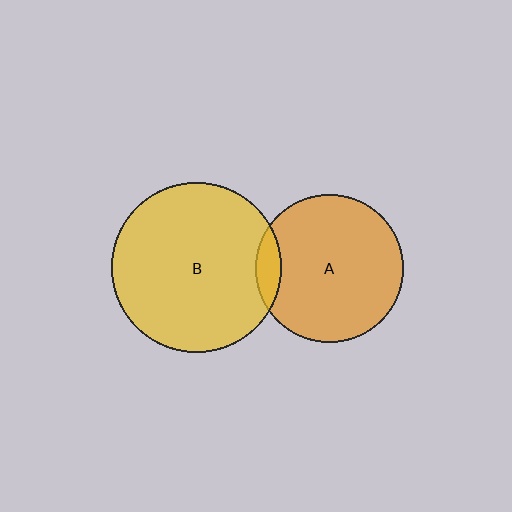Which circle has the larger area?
Circle B (yellow).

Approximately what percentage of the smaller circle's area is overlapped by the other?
Approximately 10%.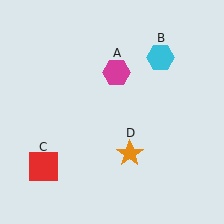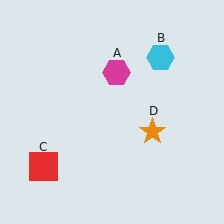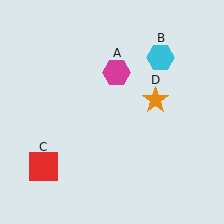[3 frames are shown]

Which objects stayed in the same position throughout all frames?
Magenta hexagon (object A) and cyan hexagon (object B) and red square (object C) remained stationary.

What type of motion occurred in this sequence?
The orange star (object D) rotated counterclockwise around the center of the scene.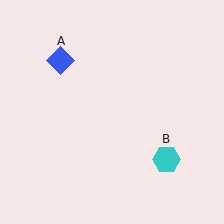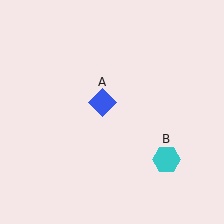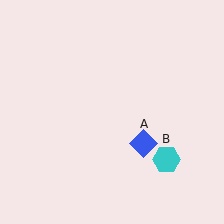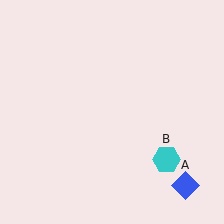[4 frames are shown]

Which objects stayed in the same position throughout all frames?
Cyan hexagon (object B) remained stationary.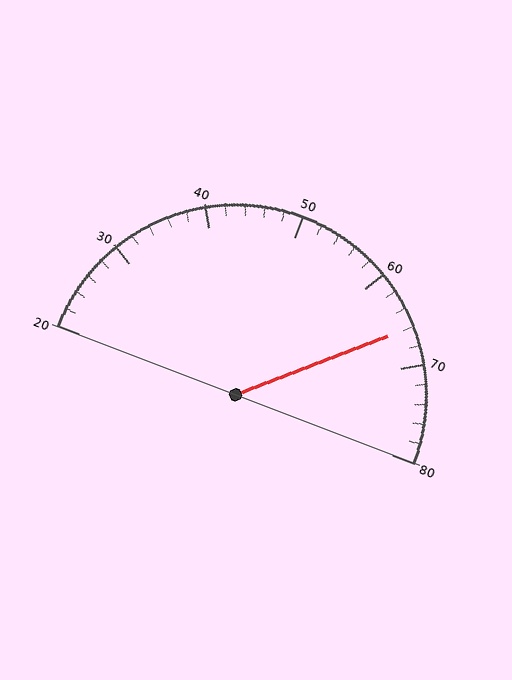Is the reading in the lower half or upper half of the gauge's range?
The reading is in the upper half of the range (20 to 80).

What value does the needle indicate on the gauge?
The needle indicates approximately 66.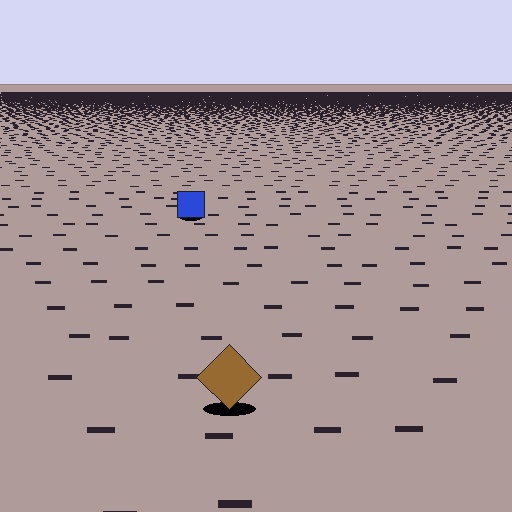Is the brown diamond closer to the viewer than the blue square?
Yes. The brown diamond is closer — you can tell from the texture gradient: the ground texture is coarser near it.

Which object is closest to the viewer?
The brown diamond is closest. The texture marks near it are larger and more spread out.